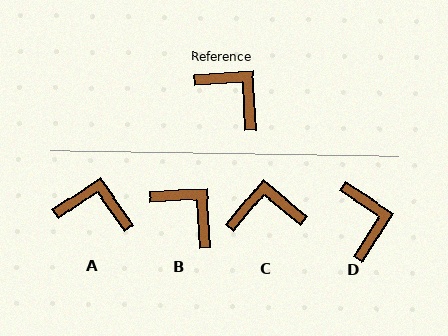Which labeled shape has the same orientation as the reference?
B.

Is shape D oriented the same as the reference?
No, it is off by about 35 degrees.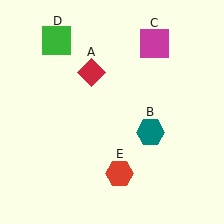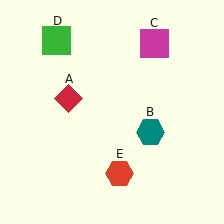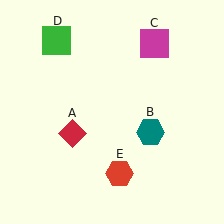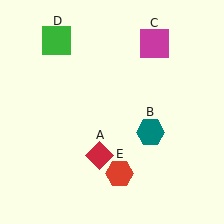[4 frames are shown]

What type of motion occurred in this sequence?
The red diamond (object A) rotated counterclockwise around the center of the scene.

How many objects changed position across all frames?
1 object changed position: red diamond (object A).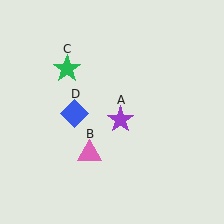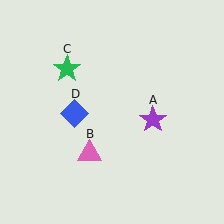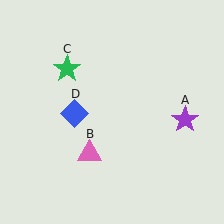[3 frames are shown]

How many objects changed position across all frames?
1 object changed position: purple star (object A).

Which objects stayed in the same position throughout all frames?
Pink triangle (object B) and green star (object C) and blue diamond (object D) remained stationary.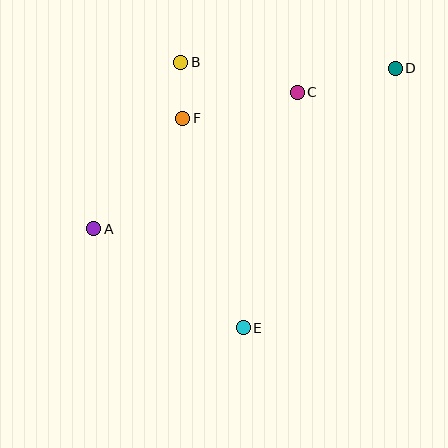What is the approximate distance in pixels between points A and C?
The distance between A and C is approximately 245 pixels.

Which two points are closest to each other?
Points B and F are closest to each other.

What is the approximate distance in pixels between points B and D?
The distance between B and D is approximately 215 pixels.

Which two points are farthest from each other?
Points A and D are farthest from each other.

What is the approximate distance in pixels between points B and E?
The distance between B and E is approximately 273 pixels.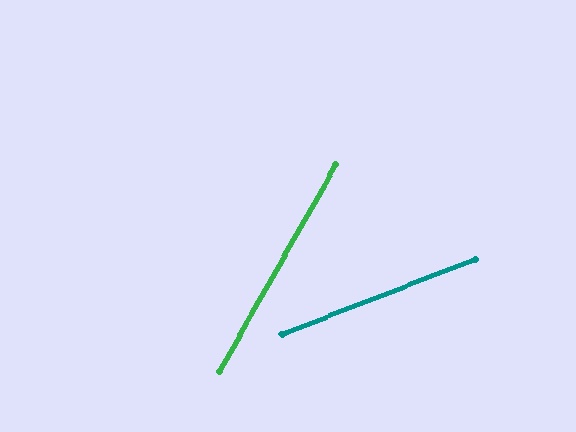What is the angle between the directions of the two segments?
Approximately 39 degrees.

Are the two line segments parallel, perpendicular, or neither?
Neither parallel nor perpendicular — they differ by about 39°.